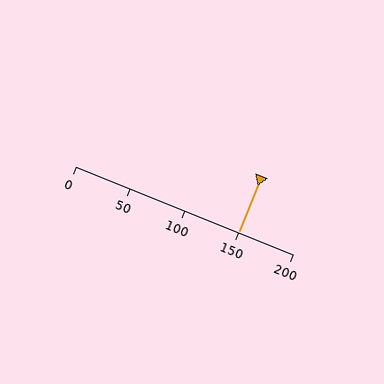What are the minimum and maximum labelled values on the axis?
The axis runs from 0 to 200.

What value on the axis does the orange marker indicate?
The marker indicates approximately 150.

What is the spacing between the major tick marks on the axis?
The major ticks are spaced 50 apart.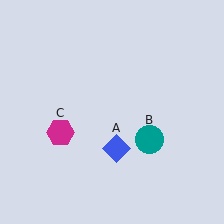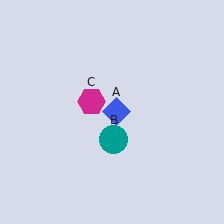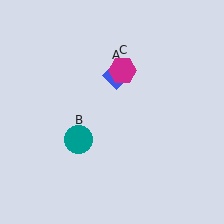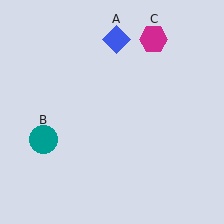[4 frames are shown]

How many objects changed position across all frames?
3 objects changed position: blue diamond (object A), teal circle (object B), magenta hexagon (object C).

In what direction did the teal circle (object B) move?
The teal circle (object B) moved left.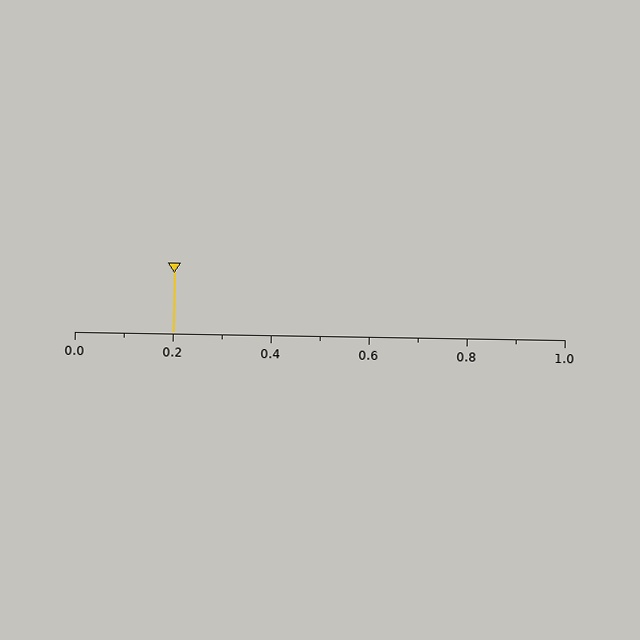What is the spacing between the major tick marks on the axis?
The major ticks are spaced 0.2 apart.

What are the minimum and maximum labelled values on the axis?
The axis runs from 0.0 to 1.0.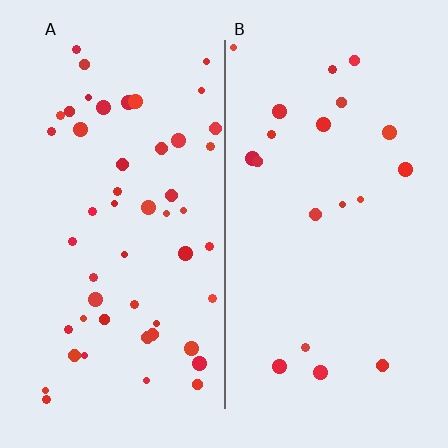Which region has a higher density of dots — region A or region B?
A (the left).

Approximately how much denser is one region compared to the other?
Approximately 2.5× — region A over region B.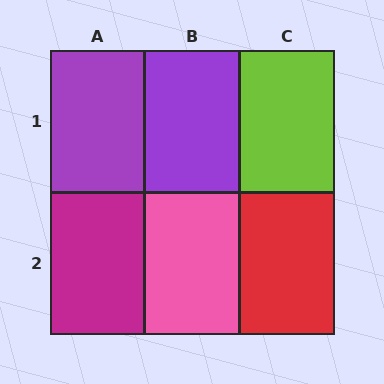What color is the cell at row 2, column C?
Red.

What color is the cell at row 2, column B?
Pink.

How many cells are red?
1 cell is red.